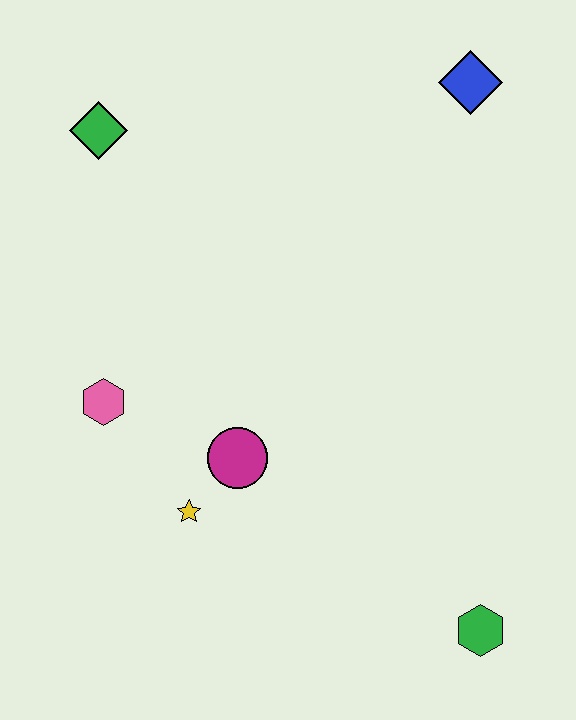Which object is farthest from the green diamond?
The green hexagon is farthest from the green diamond.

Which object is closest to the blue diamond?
The green diamond is closest to the blue diamond.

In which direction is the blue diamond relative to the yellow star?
The blue diamond is above the yellow star.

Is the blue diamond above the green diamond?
Yes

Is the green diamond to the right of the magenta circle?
No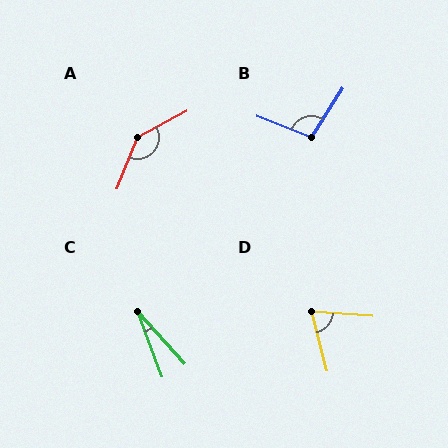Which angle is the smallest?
C, at approximately 22 degrees.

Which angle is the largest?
A, at approximately 140 degrees.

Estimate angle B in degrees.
Approximately 100 degrees.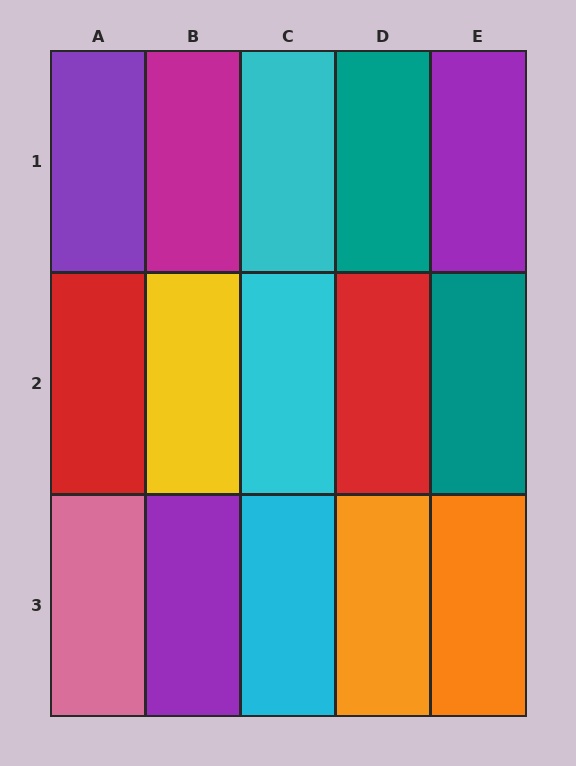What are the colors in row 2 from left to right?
Red, yellow, cyan, red, teal.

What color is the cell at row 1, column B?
Magenta.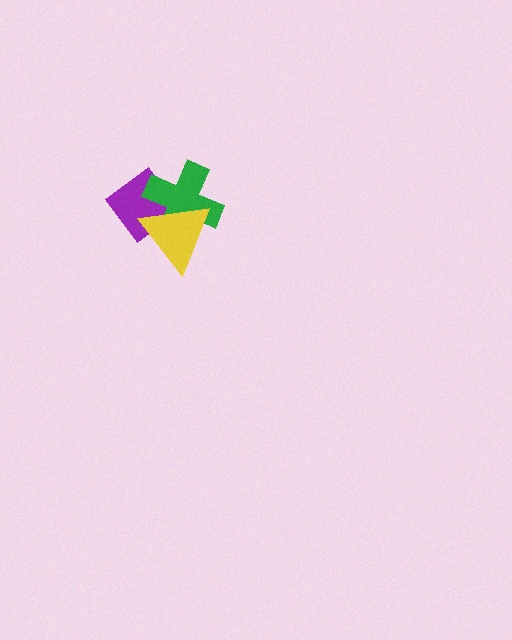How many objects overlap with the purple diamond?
2 objects overlap with the purple diamond.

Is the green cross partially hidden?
Yes, it is partially covered by another shape.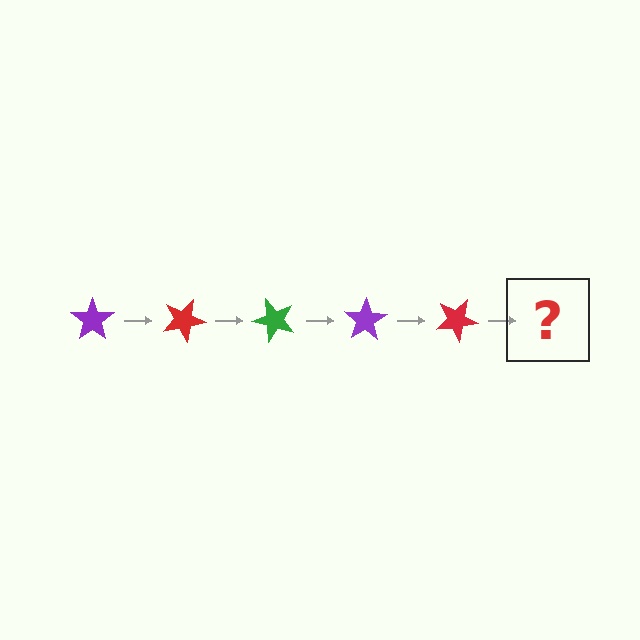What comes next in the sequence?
The next element should be a green star, rotated 125 degrees from the start.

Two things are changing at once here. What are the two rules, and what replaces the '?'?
The two rules are that it rotates 25 degrees each step and the color cycles through purple, red, and green. The '?' should be a green star, rotated 125 degrees from the start.